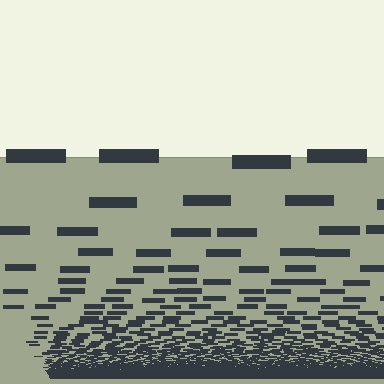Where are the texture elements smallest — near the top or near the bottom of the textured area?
Near the bottom.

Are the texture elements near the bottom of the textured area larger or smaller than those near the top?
Smaller. The gradient is inverted — elements near the bottom are smaller and denser.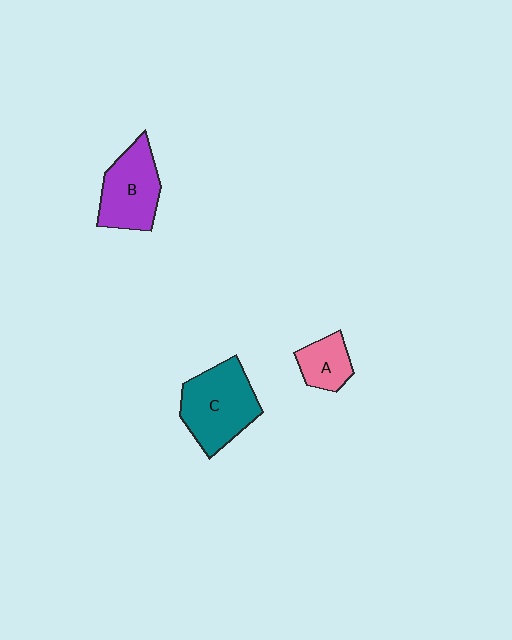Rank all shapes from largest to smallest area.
From largest to smallest: C (teal), B (purple), A (pink).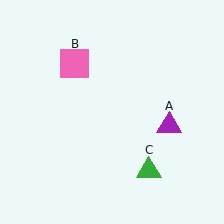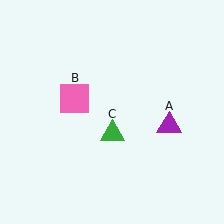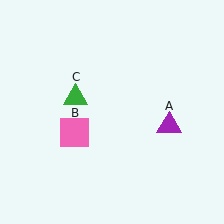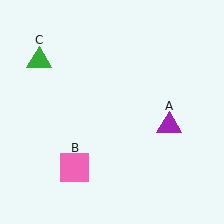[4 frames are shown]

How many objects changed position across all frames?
2 objects changed position: pink square (object B), green triangle (object C).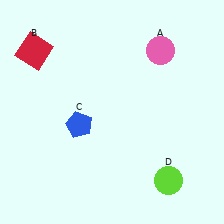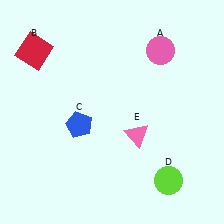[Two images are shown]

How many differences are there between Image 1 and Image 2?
There is 1 difference between the two images.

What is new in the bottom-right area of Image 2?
A pink triangle (E) was added in the bottom-right area of Image 2.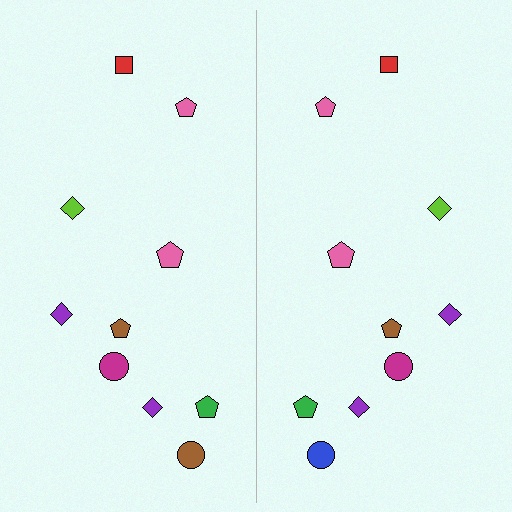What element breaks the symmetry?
The blue circle on the right side breaks the symmetry — its mirror counterpart is brown.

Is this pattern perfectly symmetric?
No, the pattern is not perfectly symmetric. The blue circle on the right side breaks the symmetry — its mirror counterpart is brown.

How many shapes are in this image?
There are 20 shapes in this image.